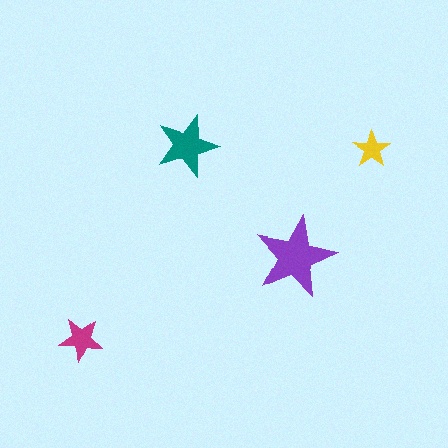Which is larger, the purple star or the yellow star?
The purple one.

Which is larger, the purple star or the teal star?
The purple one.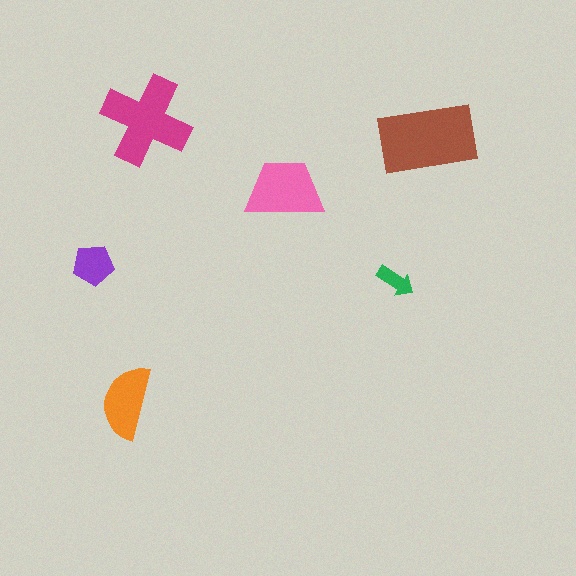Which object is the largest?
The brown rectangle.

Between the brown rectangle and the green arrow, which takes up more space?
The brown rectangle.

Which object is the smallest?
The green arrow.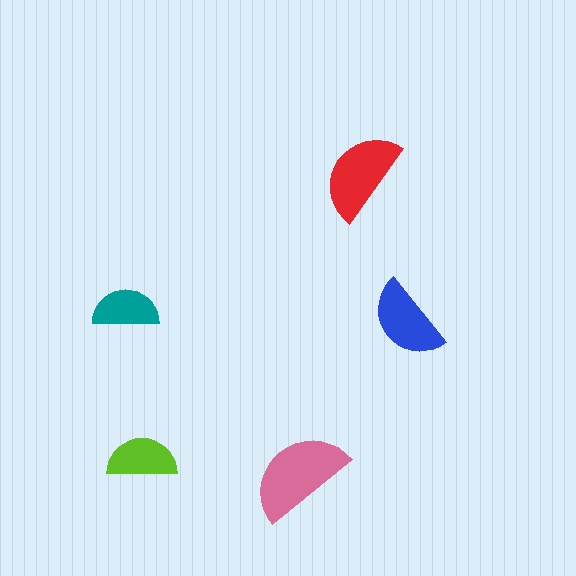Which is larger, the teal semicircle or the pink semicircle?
The pink one.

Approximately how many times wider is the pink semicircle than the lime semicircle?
About 1.5 times wider.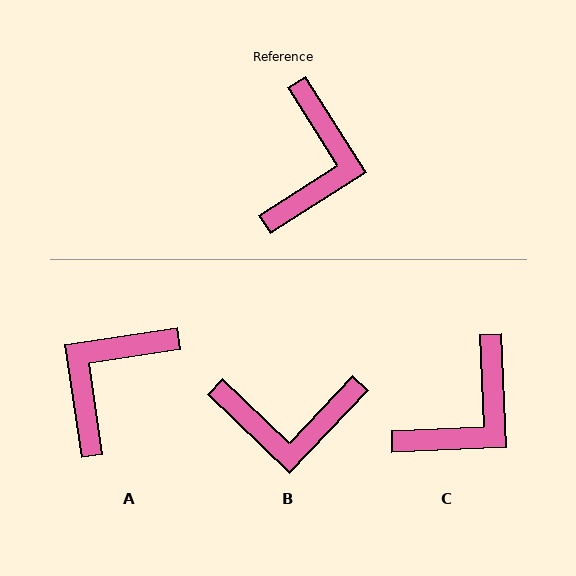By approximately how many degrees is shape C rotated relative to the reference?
Approximately 30 degrees clockwise.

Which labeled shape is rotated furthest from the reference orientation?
A, about 156 degrees away.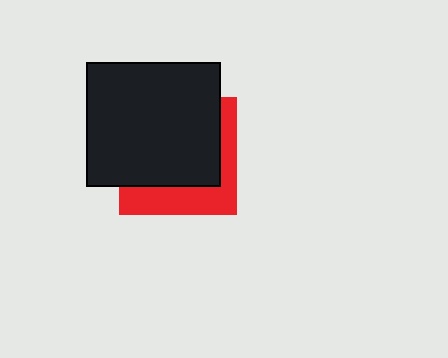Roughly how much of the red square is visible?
A small part of it is visible (roughly 34%).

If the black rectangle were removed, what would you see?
You would see the complete red square.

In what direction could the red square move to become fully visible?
The red square could move toward the lower-right. That would shift it out from behind the black rectangle entirely.